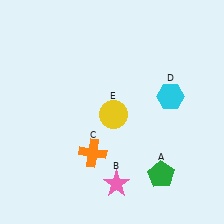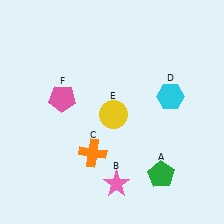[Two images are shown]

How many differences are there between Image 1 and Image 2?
There is 1 difference between the two images.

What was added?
A pink pentagon (F) was added in Image 2.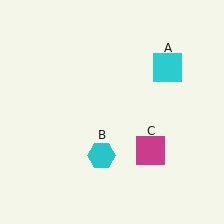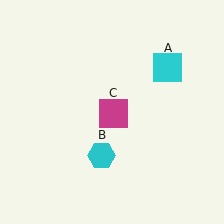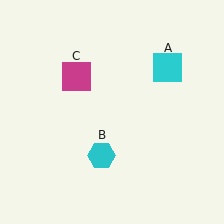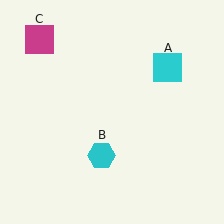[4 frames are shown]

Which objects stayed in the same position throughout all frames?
Cyan square (object A) and cyan hexagon (object B) remained stationary.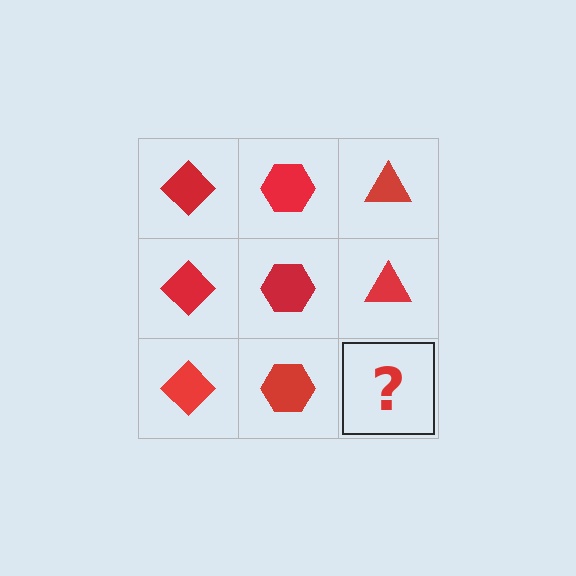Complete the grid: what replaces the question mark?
The question mark should be replaced with a red triangle.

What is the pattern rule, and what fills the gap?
The rule is that each column has a consistent shape. The gap should be filled with a red triangle.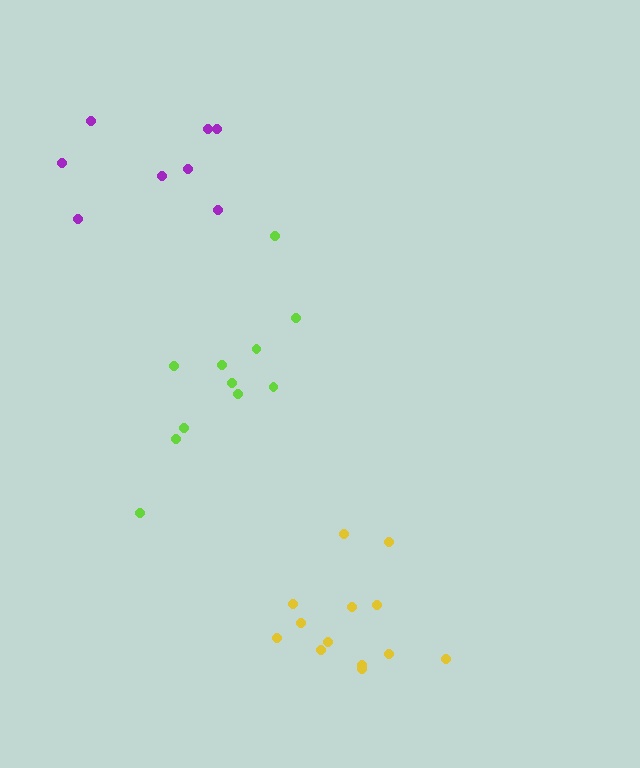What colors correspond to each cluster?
The clusters are colored: lime, purple, yellow.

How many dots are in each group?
Group 1: 11 dots, Group 2: 8 dots, Group 3: 13 dots (32 total).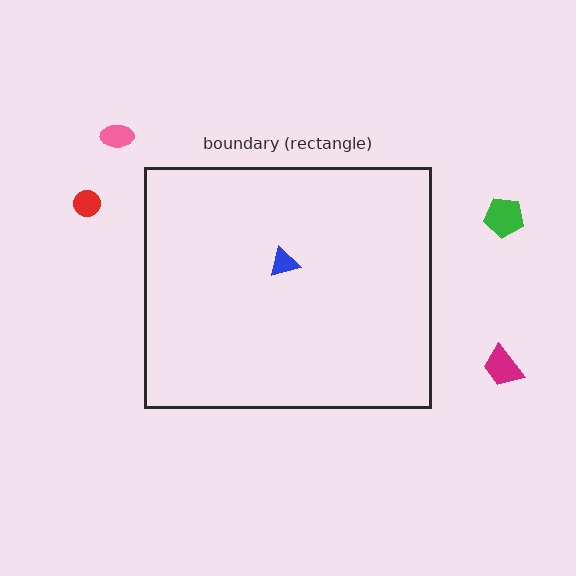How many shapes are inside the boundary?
1 inside, 4 outside.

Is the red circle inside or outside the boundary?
Outside.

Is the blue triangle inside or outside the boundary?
Inside.